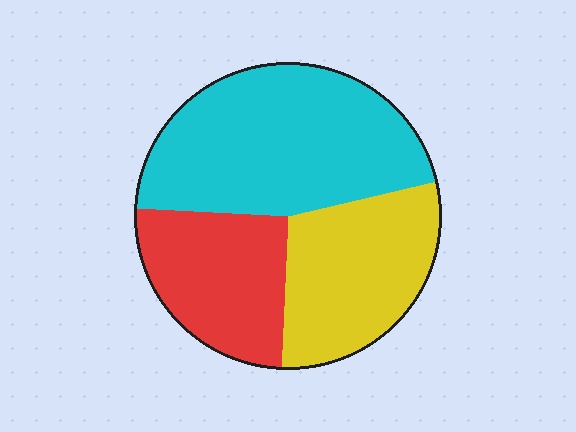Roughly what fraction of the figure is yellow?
Yellow covers roughly 30% of the figure.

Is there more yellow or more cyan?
Cyan.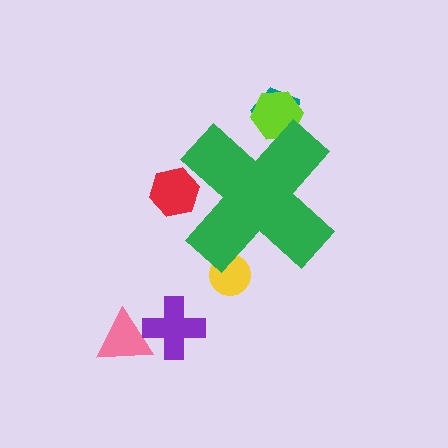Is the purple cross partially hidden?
No, the purple cross is fully visible.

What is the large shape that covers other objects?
A green cross.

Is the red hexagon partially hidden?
Yes, the red hexagon is partially hidden behind the green cross.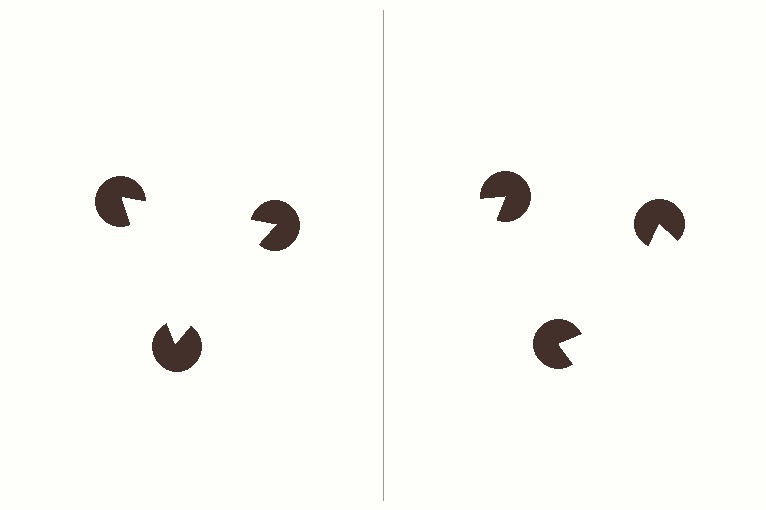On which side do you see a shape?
An illusory triangle appears on the left side. On the right side the wedge cuts are rotated, so no coherent shape forms.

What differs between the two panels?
The pac-man discs are positioned identically on both sides; only the wedge orientations differ. On the left they align to a triangle; on the right they are misaligned.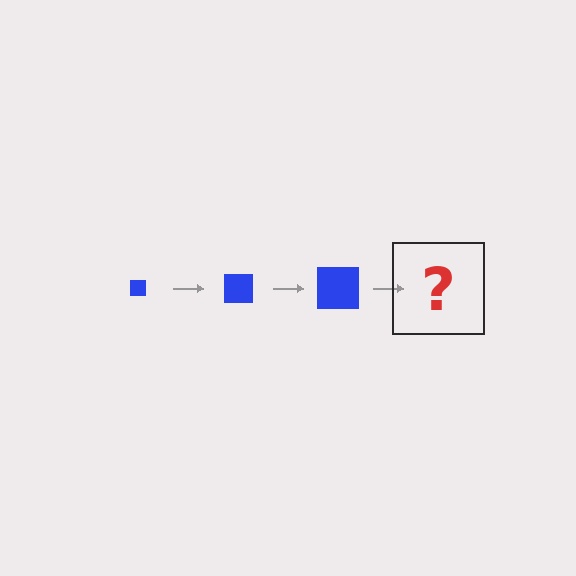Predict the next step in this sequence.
The next step is a blue square, larger than the previous one.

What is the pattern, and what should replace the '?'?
The pattern is that the square gets progressively larger each step. The '?' should be a blue square, larger than the previous one.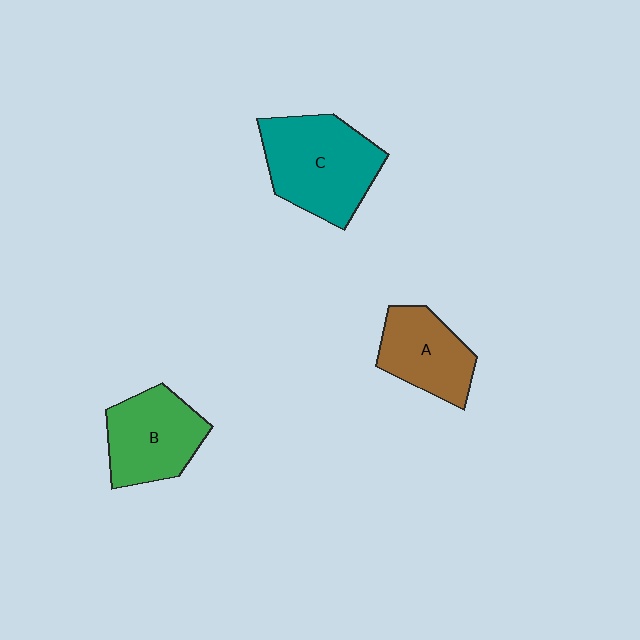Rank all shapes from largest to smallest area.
From largest to smallest: C (teal), B (green), A (brown).